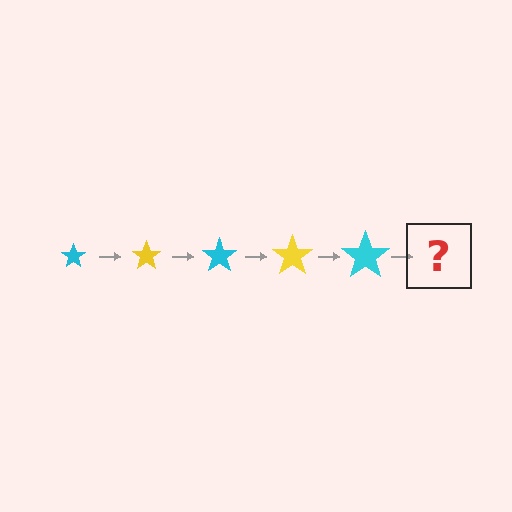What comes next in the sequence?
The next element should be a yellow star, larger than the previous one.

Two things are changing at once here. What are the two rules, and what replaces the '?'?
The two rules are that the star grows larger each step and the color cycles through cyan and yellow. The '?' should be a yellow star, larger than the previous one.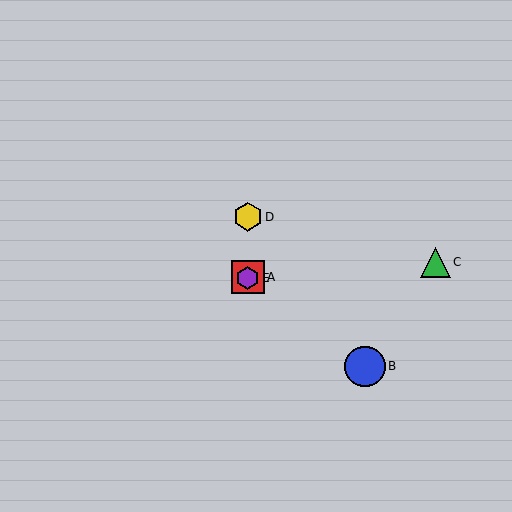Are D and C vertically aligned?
No, D is at x≈248 and C is at x≈435.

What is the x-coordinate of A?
Object A is at x≈248.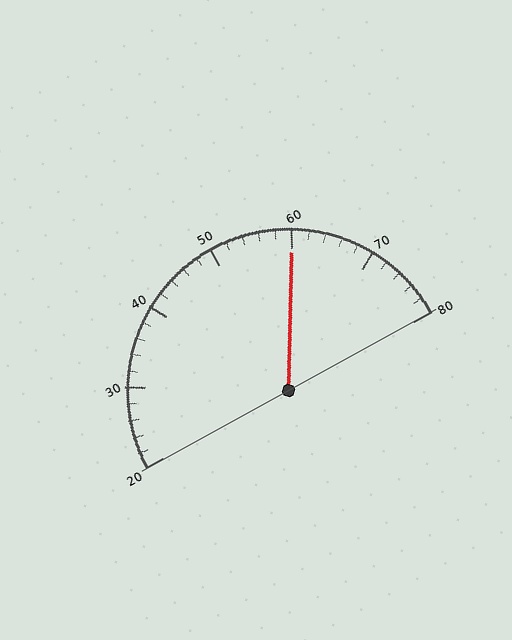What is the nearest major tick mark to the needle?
The nearest major tick mark is 60.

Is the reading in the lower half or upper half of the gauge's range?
The reading is in the upper half of the range (20 to 80).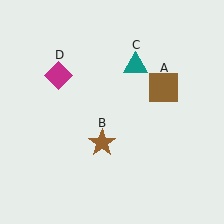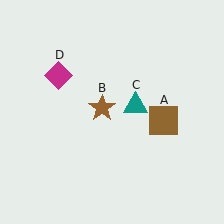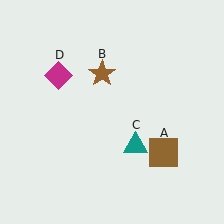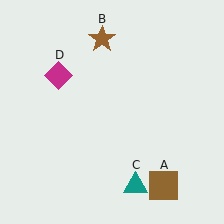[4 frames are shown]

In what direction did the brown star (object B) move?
The brown star (object B) moved up.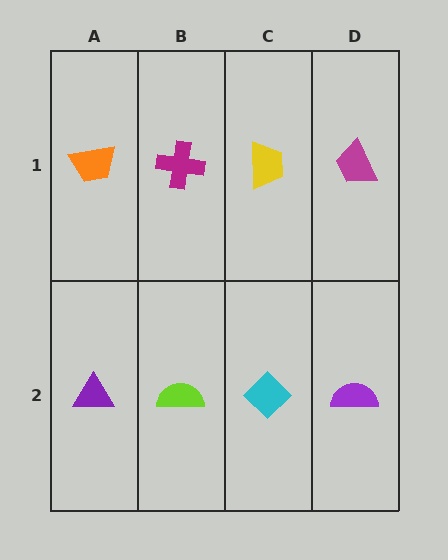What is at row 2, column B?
A lime semicircle.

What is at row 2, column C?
A cyan diamond.